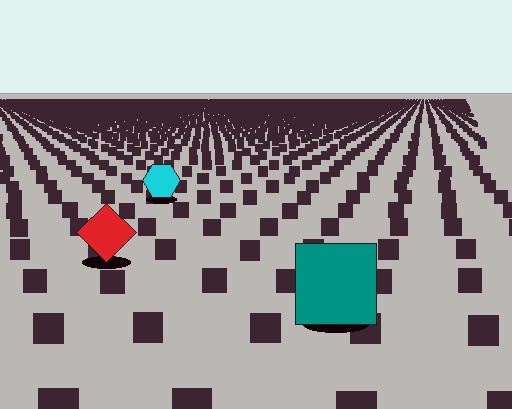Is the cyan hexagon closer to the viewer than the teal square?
No. The teal square is closer — you can tell from the texture gradient: the ground texture is coarser near it.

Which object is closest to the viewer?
The teal square is closest. The texture marks near it are larger and more spread out.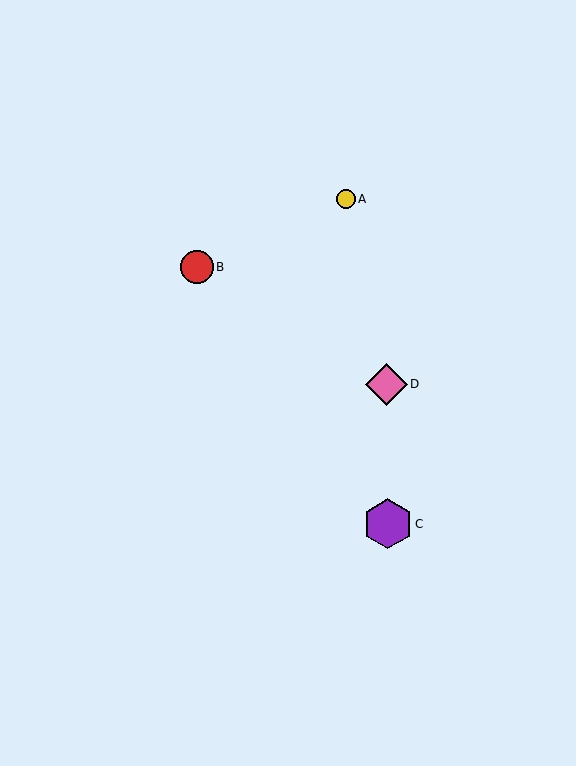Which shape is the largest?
The purple hexagon (labeled C) is the largest.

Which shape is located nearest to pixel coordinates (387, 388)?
The pink diamond (labeled D) at (386, 384) is nearest to that location.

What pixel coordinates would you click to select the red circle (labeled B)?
Click at (197, 267) to select the red circle B.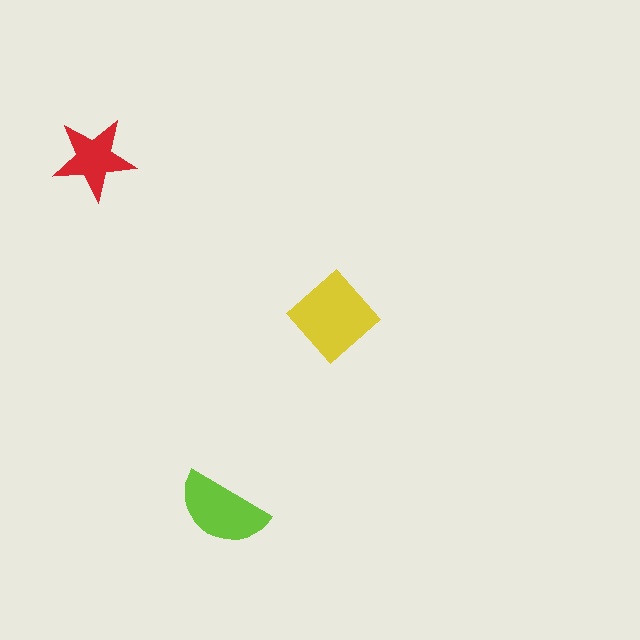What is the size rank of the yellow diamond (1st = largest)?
1st.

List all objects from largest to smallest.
The yellow diamond, the lime semicircle, the red star.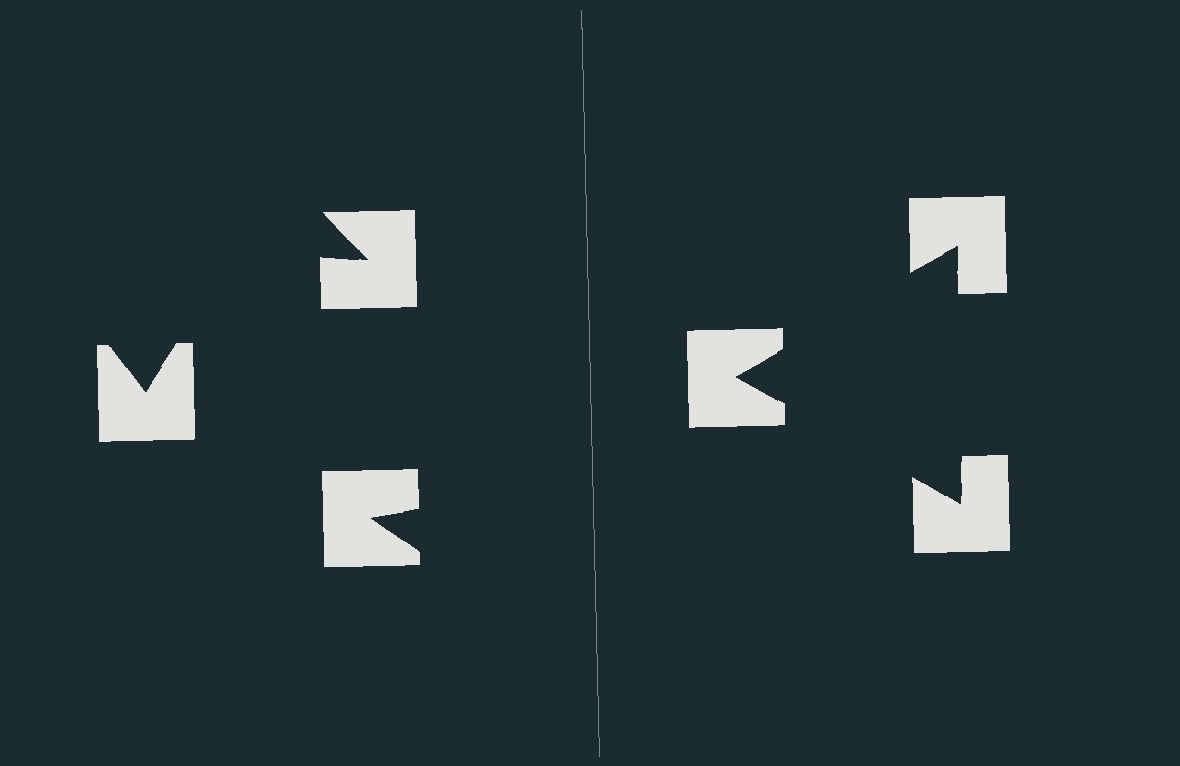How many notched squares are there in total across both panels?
6 — 3 on each side.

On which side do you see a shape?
An illusory triangle appears on the right side. On the left side the wedge cuts are rotated, so no coherent shape forms.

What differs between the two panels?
The notched squares are positioned identically on both sides; only the wedge orientations differ. On the right they align to a triangle; on the left they are misaligned.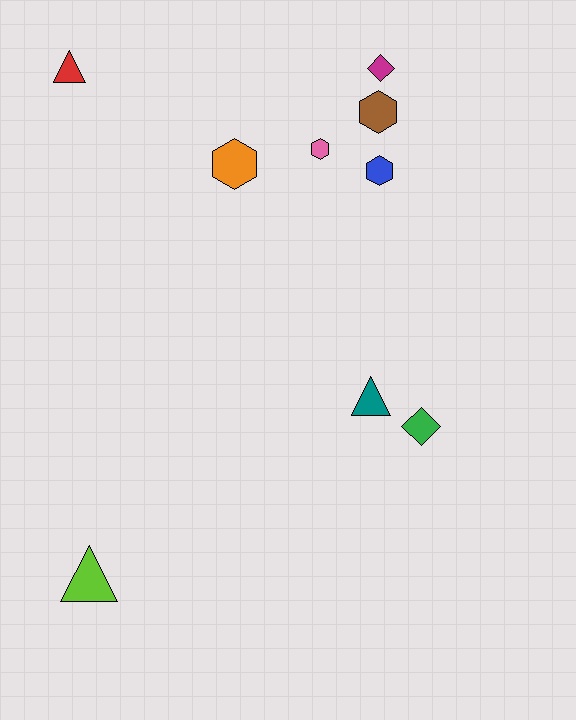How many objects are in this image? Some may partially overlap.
There are 9 objects.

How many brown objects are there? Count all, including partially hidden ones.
There is 1 brown object.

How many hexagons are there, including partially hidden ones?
There are 4 hexagons.